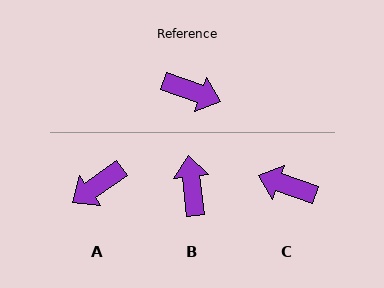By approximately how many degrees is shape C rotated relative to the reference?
Approximately 180 degrees clockwise.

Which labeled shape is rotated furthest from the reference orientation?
C, about 180 degrees away.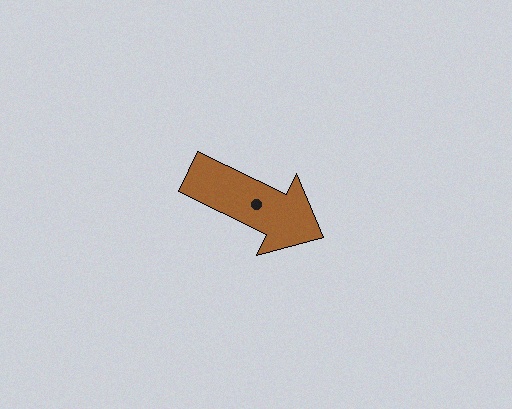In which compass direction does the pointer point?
Southeast.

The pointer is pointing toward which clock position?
Roughly 4 o'clock.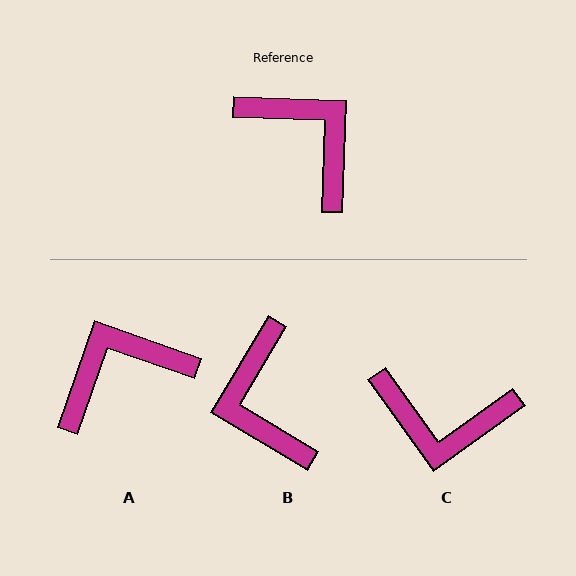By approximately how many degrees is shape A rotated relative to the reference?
Approximately 73 degrees counter-clockwise.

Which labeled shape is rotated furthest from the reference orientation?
B, about 151 degrees away.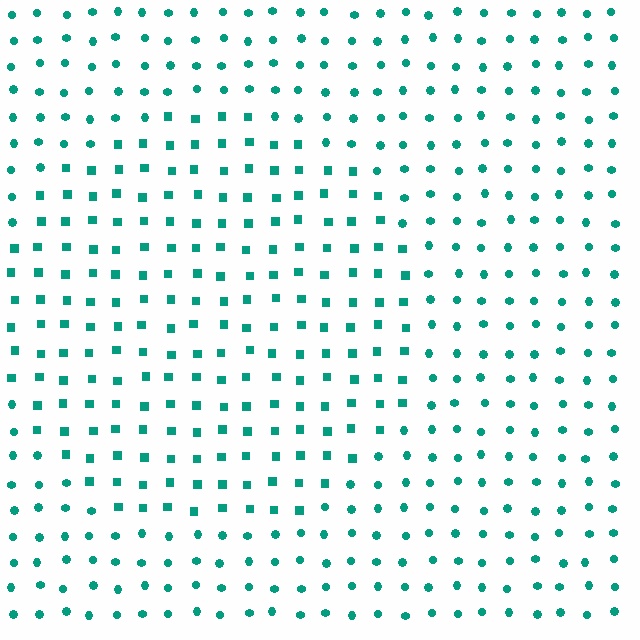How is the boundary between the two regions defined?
The boundary is defined by a change in element shape: squares inside vs. circles outside. All elements share the same color and spacing.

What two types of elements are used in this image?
The image uses squares inside the circle region and circles outside it.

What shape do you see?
I see a circle.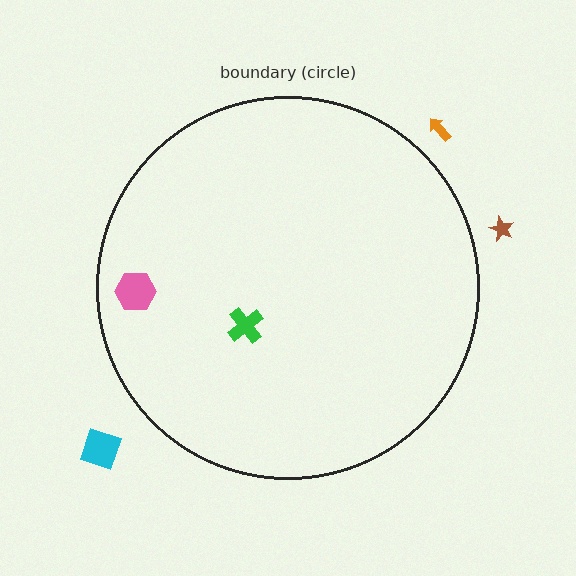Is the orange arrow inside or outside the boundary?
Outside.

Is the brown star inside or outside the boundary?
Outside.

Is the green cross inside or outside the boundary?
Inside.